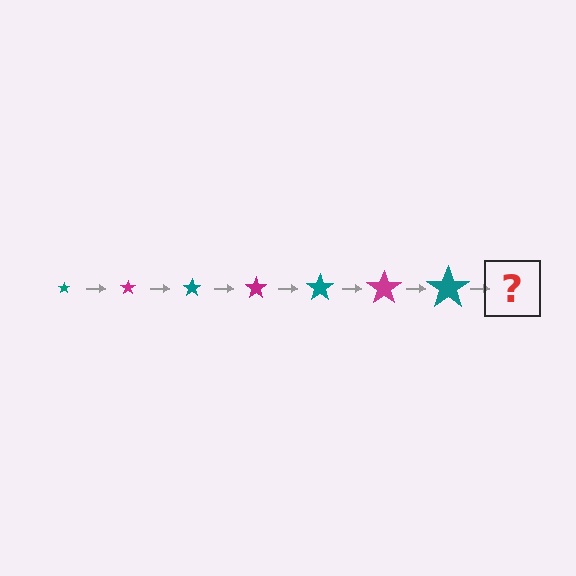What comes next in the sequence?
The next element should be a magenta star, larger than the previous one.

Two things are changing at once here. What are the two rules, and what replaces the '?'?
The two rules are that the star grows larger each step and the color cycles through teal and magenta. The '?' should be a magenta star, larger than the previous one.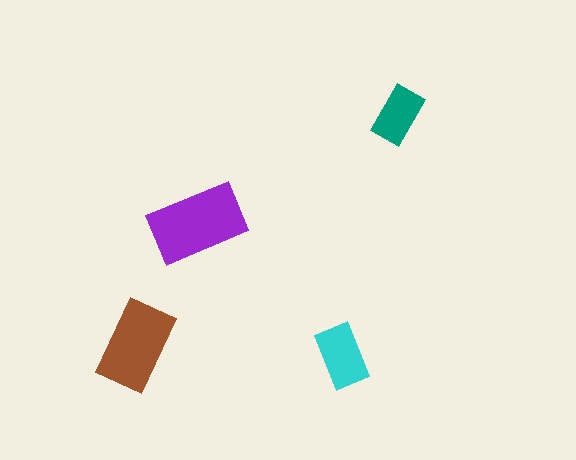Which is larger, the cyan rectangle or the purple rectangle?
The purple one.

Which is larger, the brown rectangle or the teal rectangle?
The brown one.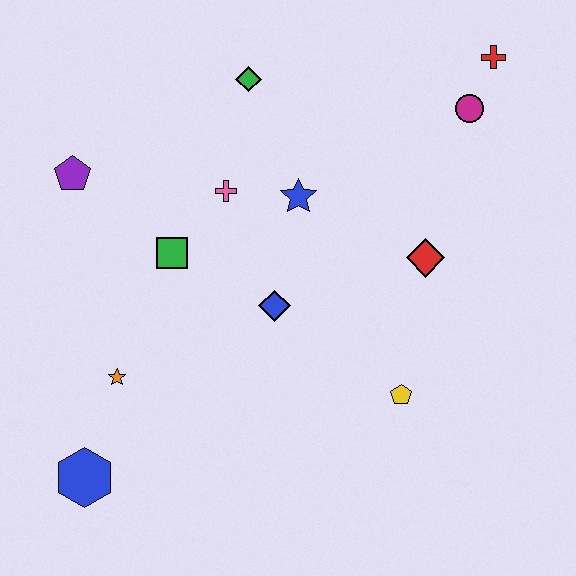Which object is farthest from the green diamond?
The blue hexagon is farthest from the green diamond.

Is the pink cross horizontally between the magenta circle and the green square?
Yes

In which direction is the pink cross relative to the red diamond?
The pink cross is to the left of the red diamond.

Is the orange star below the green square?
Yes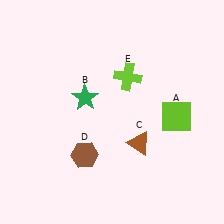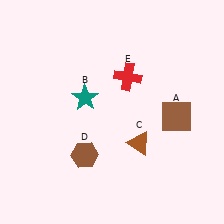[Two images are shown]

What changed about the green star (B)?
In Image 1, B is green. In Image 2, it changed to teal.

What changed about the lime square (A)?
In Image 1, A is lime. In Image 2, it changed to brown.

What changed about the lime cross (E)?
In Image 1, E is lime. In Image 2, it changed to red.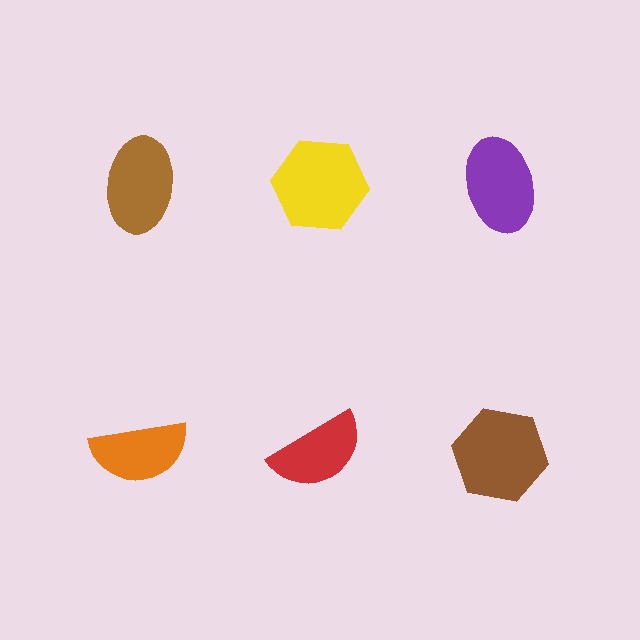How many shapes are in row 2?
3 shapes.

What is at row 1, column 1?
A brown ellipse.